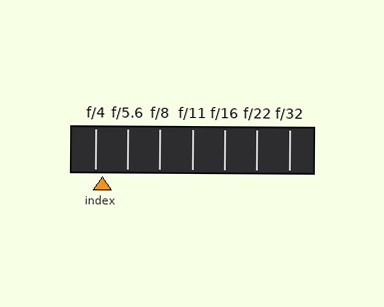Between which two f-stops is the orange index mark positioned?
The index mark is between f/4 and f/5.6.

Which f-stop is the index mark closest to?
The index mark is closest to f/4.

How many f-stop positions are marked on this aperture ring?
There are 7 f-stop positions marked.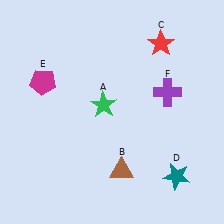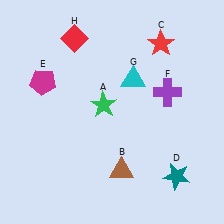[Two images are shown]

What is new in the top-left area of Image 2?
A red diamond (H) was added in the top-left area of Image 2.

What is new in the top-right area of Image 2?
A cyan triangle (G) was added in the top-right area of Image 2.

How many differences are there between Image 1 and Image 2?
There are 2 differences between the two images.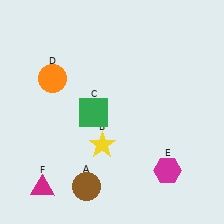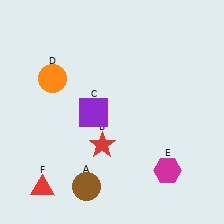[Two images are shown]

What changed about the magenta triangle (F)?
In Image 1, F is magenta. In Image 2, it changed to red.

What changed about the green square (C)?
In Image 1, C is green. In Image 2, it changed to purple.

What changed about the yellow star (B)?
In Image 1, B is yellow. In Image 2, it changed to red.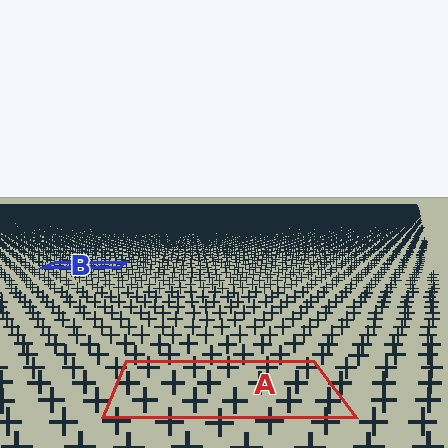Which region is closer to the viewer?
Region A is closer. The texture elements there are larger and more spread out.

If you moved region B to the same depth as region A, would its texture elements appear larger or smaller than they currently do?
They would appear larger. At a closer depth, the same texture elements are projected at a bigger on-screen size.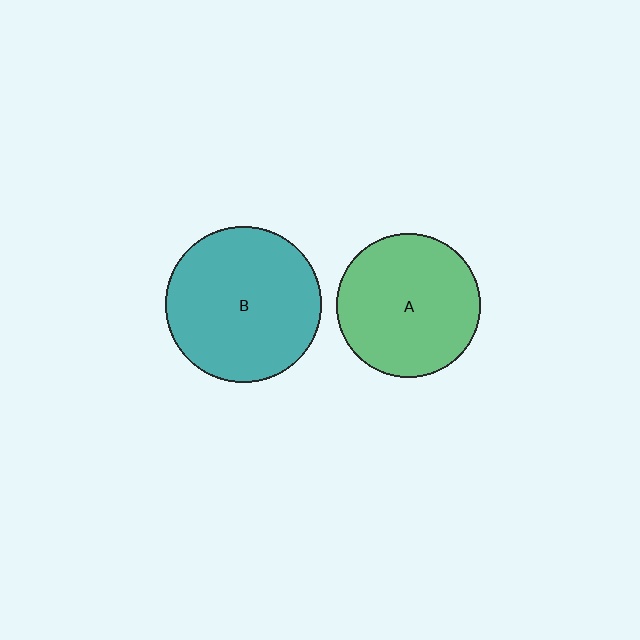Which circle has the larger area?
Circle B (teal).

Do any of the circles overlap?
No, none of the circles overlap.